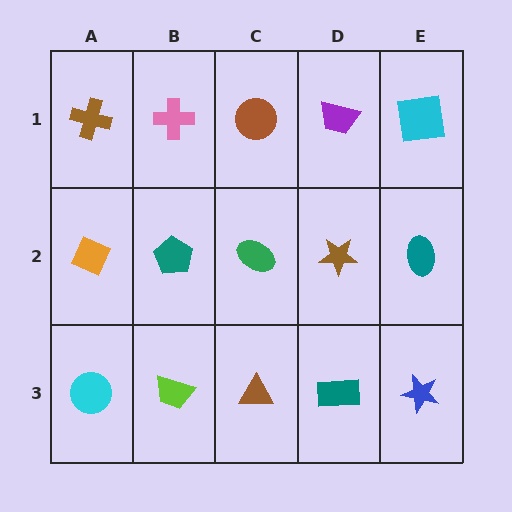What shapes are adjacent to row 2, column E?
A cyan square (row 1, column E), a blue star (row 3, column E), a brown star (row 2, column D).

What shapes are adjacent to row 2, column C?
A brown circle (row 1, column C), a brown triangle (row 3, column C), a teal pentagon (row 2, column B), a brown star (row 2, column D).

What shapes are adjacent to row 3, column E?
A teal ellipse (row 2, column E), a teal rectangle (row 3, column D).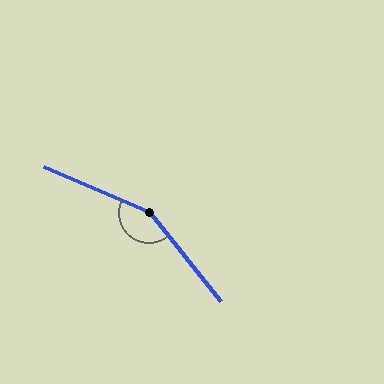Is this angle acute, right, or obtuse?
It is obtuse.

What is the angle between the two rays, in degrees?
Approximately 153 degrees.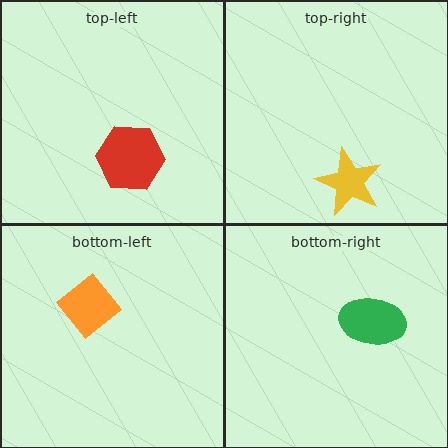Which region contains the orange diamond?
The bottom-left region.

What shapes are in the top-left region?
The red hexagon.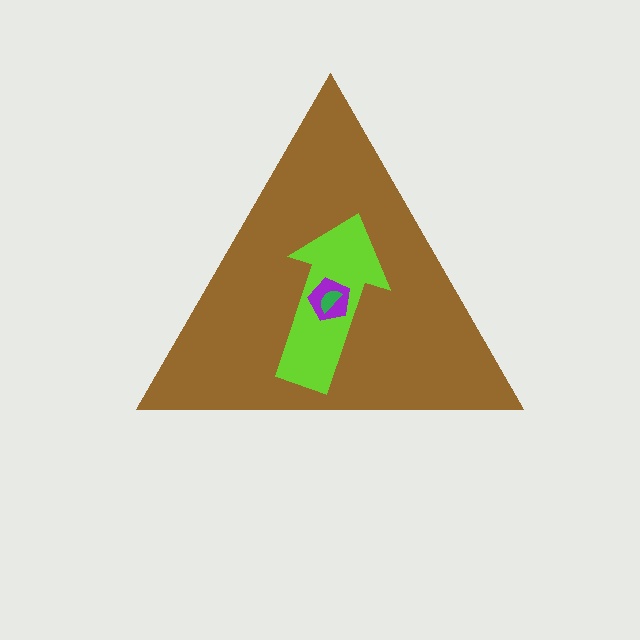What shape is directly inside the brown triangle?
The lime arrow.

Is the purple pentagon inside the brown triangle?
Yes.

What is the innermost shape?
The green semicircle.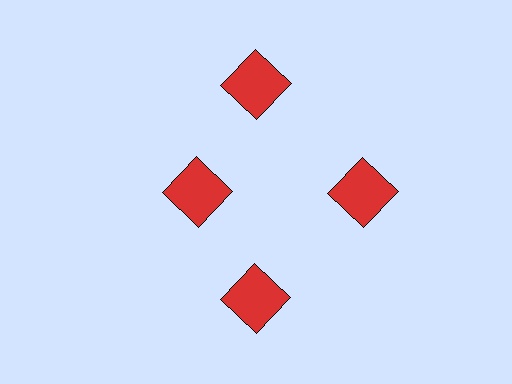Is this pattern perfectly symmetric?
No. The 4 red squares are arranged in a ring, but one element near the 9 o'clock position is pulled inward toward the center, breaking the 4-fold rotational symmetry.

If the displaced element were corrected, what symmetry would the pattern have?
It would have 4-fold rotational symmetry — the pattern would map onto itself every 90 degrees.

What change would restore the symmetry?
The symmetry would be restored by moving it outward, back onto the ring so that all 4 squares sit at equal angles and equal distance from the center.